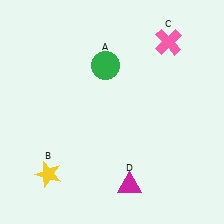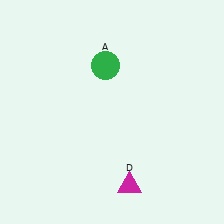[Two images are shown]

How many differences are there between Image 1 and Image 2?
There are 2 differences between the two images.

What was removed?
The yellow star (B), the pink cross (C) were removed in Image 2.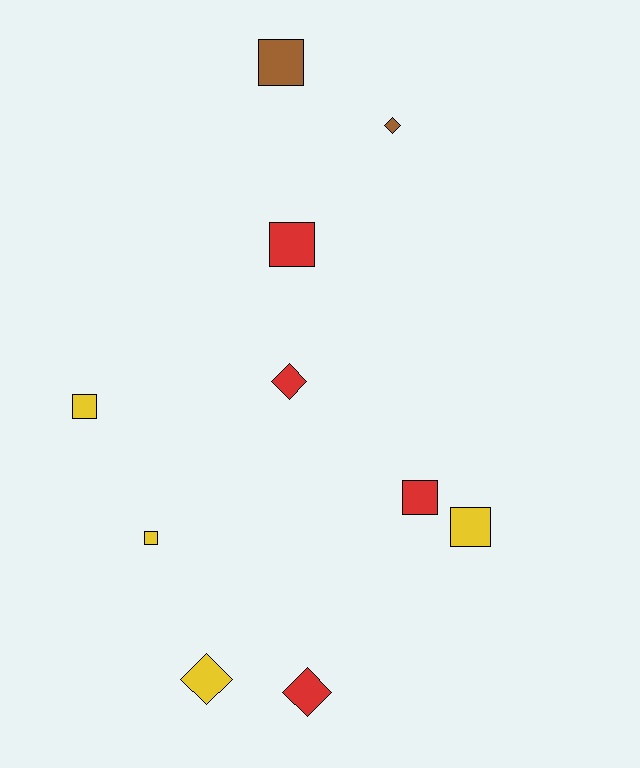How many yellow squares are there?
There are 3 yellow squares.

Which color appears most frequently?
Yellow, with 4 objects.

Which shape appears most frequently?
Square, with 6 objects.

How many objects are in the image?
There are 10 objects.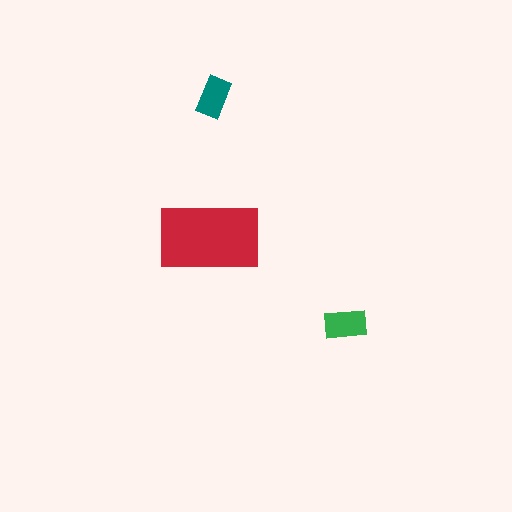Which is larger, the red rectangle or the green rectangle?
The red one.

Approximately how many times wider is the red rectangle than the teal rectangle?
About 2.5 times wider.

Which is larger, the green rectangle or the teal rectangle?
The green one.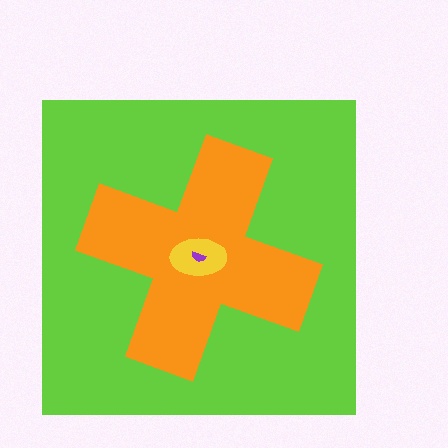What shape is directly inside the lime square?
The orange cross.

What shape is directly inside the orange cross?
The yellow ellipse.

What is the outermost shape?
The lime square.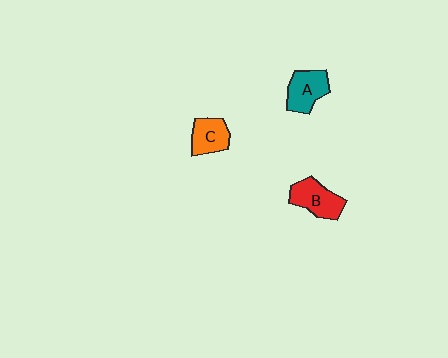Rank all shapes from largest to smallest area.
From largest to smallest: B (red), A (teal), C (orange).